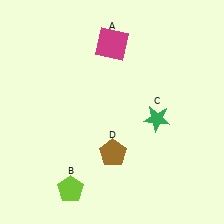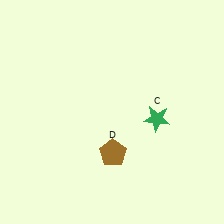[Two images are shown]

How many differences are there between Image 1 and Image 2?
There are 2 differences between the two images.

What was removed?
The lime pentagon (B), the magenta square (A) were removed in Image 2.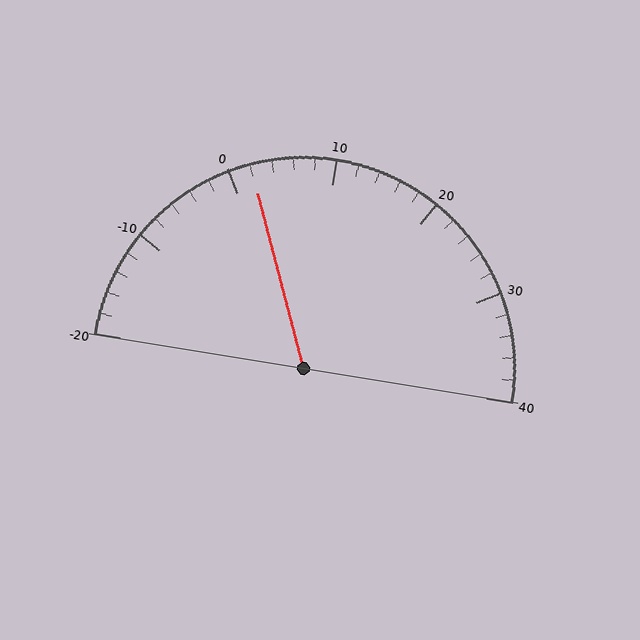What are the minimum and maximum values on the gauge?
The gauge ranges from -20 to 40.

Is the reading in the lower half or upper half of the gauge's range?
The reading is in the lower half of the range (-20 to 40).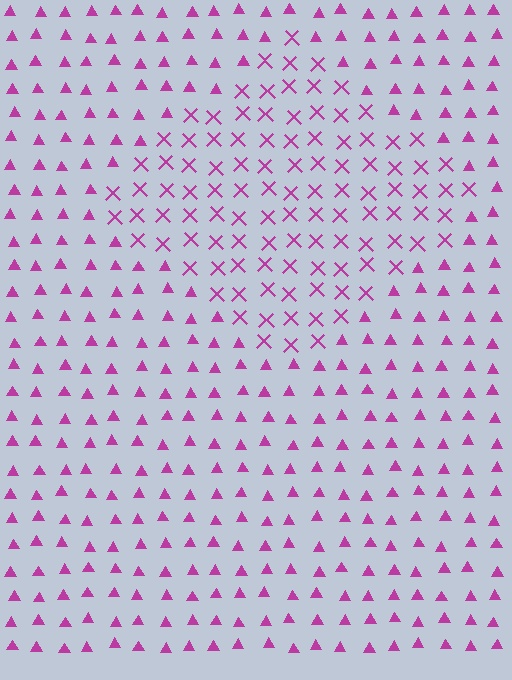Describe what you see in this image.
The image is filled with small magenta elements arranged in a uniform grid. A diamond-shaped region contains X marks, while the surrounding area contains triangles. The boundary is defined purely by the change in element shape.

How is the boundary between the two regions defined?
The boundary is defined by a change in element shape: X marks inside vs. triangles outside. All elements share the same color and spacing.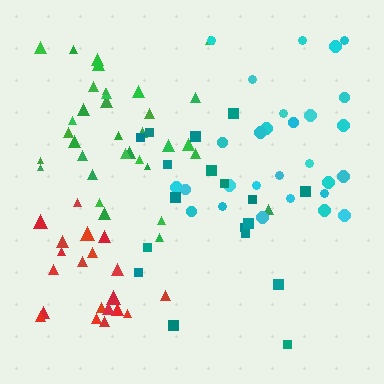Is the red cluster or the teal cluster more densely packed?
Red.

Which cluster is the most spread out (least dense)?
Teal.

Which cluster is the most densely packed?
Red.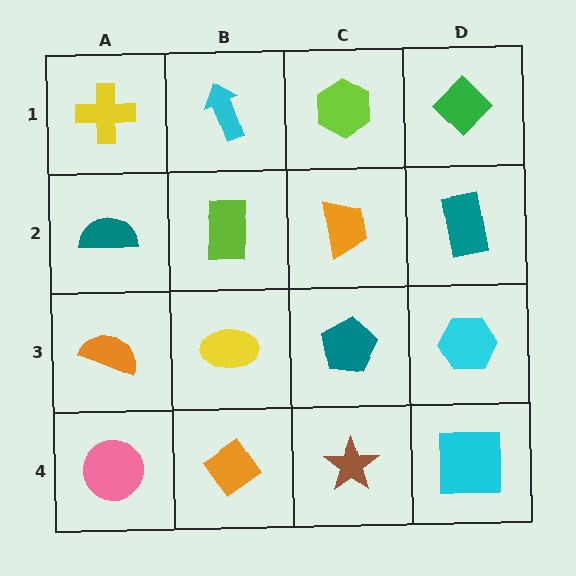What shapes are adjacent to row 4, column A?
An orange semicircle (row 3, column A), an orange diamond (row 4, column B).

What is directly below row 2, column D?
A cyan hexagon.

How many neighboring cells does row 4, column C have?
3.